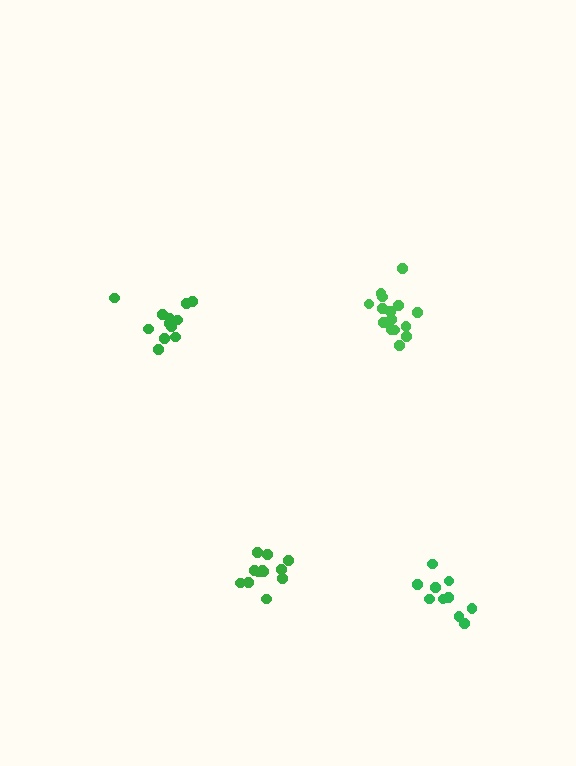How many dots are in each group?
Group 1: 10 dots, Group 2: 12 dots, Group 3: 12 dots, Group 4: 15 dots (49 total).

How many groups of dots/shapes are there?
There are 4 groups.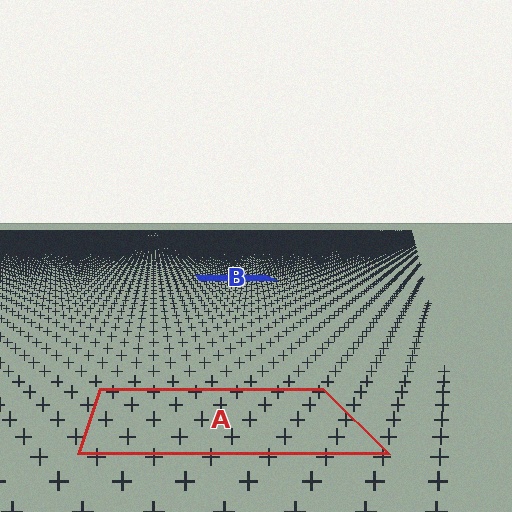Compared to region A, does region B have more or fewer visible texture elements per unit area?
Region B has more texture elements per unit area — they are packed more densely because it is farther away.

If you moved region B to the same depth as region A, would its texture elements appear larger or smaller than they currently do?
They would appear larger. At a closer depth, the same texture elements are projected at a bigger on-screen size.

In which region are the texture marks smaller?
The texture marks are smaller in region B, because it is farther away.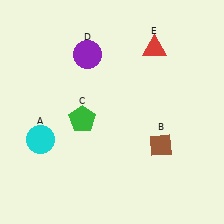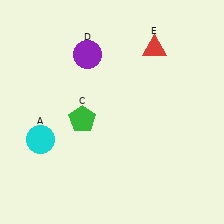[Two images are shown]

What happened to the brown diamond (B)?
The brown diamond (B) was removed in Image 2. It was in the bottom-right area of Image 1.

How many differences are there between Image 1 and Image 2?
There is 1 difference between the two images.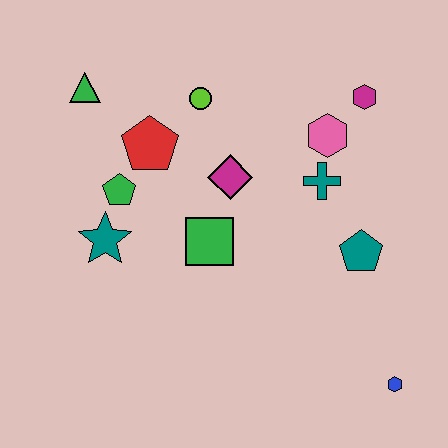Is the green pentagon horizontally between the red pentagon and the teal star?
Yes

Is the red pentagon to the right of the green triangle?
Yes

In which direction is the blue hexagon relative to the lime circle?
The blue hexagon is below the lime circle.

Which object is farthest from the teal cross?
The green triangle is farthest from the teal cross.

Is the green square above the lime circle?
No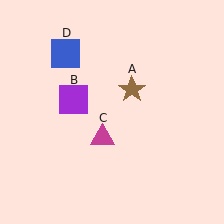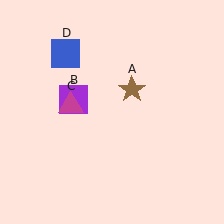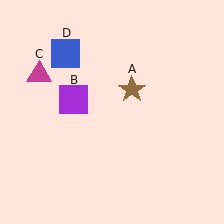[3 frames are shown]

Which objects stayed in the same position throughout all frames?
Brown star (object A) and purple square (object B) and blue square (object D) remained stationary.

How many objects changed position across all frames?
1 object changed position: magenta triangle (object C).